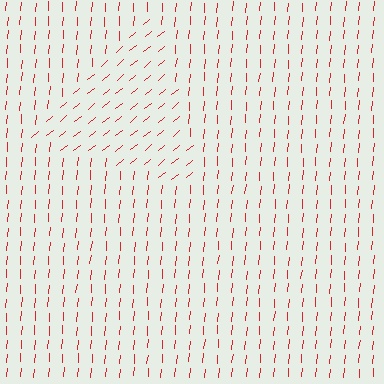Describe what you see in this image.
The image is filled with small red line segments. A triangle region in the image has lines oriented differently from the surrounding lines, creating a visible texture boundary.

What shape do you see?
I see a triangle.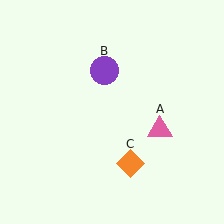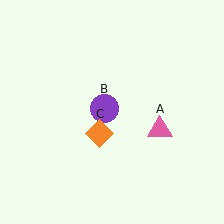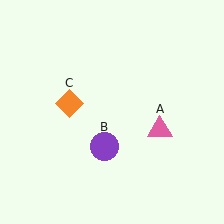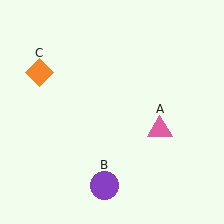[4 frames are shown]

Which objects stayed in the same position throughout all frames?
Pink triangle (object A) remained stationary.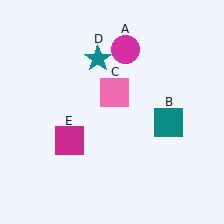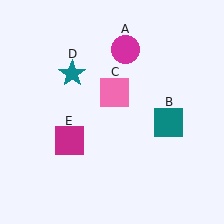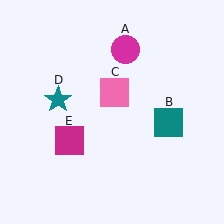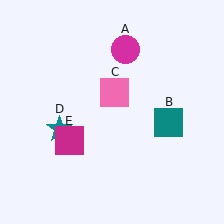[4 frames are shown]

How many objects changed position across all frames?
1 object changed position: teal star (object D).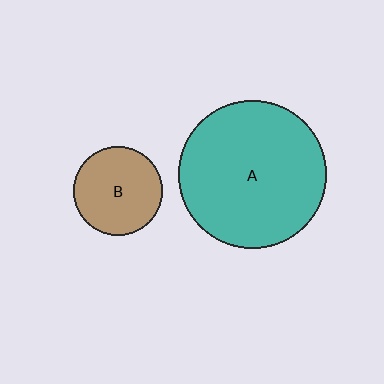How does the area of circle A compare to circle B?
Approximately 2.8 times.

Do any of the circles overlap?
No, none of the circles overlap.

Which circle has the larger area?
Circle A (teal).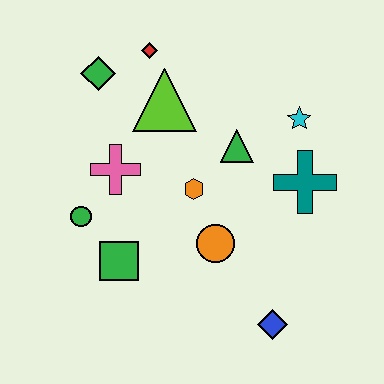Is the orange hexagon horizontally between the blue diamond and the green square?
Yes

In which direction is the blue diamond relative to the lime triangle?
The blue diamond is below the lime triangle.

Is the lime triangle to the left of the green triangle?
Yes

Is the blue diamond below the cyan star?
Yes